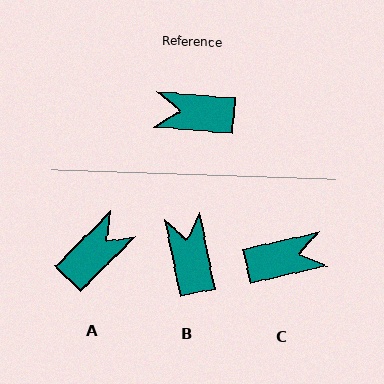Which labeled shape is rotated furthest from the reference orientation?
C, about 162 degrees away.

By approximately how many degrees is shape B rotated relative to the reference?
Approximately 74 degrees clockwise.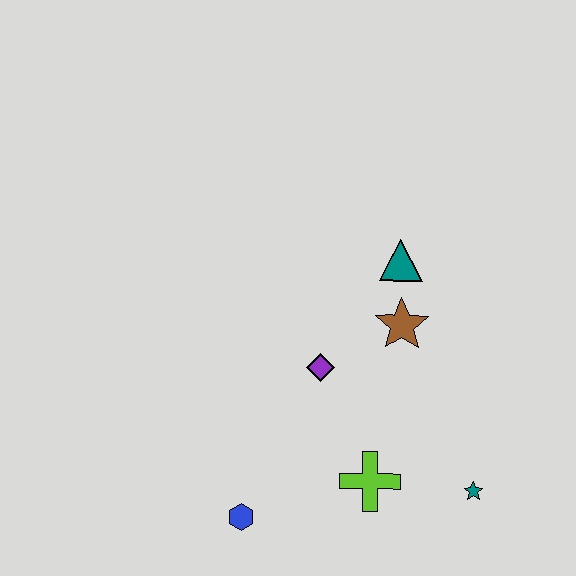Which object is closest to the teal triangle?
The brown star is closest to the teal triangle.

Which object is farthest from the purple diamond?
The teal star is farthest from the purple diamond.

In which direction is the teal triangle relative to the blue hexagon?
The teal triangle is above the blue hexagon.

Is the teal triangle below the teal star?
No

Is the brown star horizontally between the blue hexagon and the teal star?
Yes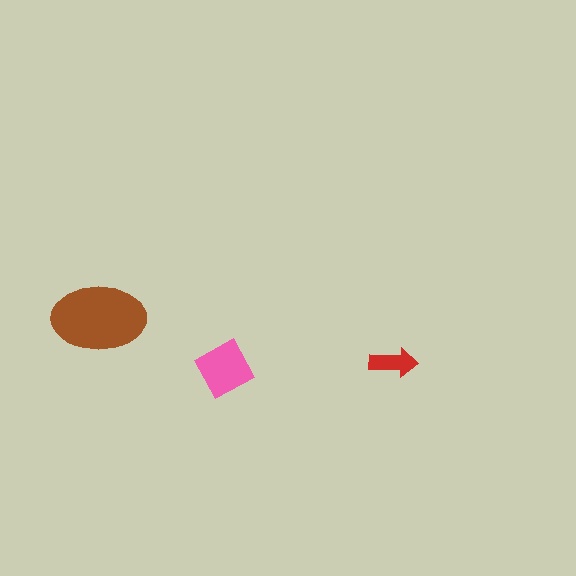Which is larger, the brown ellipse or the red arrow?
The brown ellipse.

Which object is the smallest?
The red arrow.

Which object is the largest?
The brown ellipse.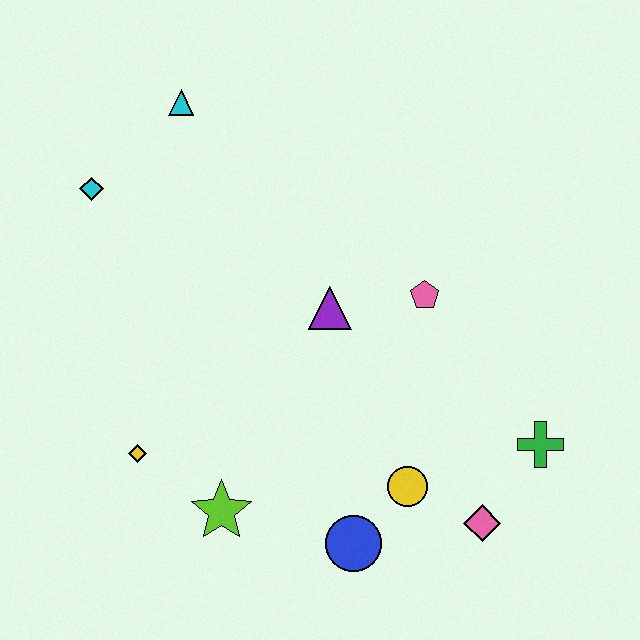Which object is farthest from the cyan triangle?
The pink diamond is farthest from the cyan triangle.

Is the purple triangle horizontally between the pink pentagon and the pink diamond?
No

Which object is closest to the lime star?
The yellow diamond is closest to the lime star.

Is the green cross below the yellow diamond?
No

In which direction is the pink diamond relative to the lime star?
The pink diamond is to the right of the lime star.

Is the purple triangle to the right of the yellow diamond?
Yes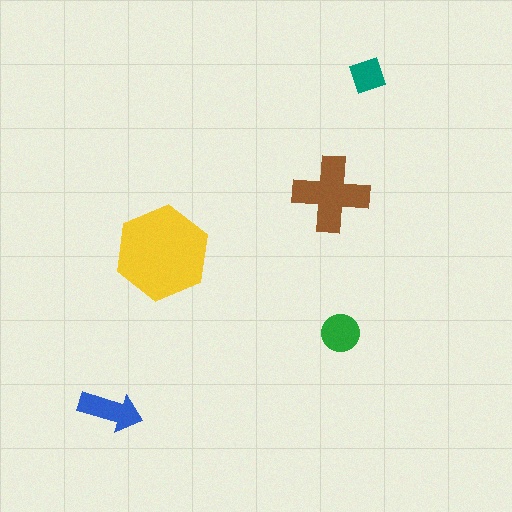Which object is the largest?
The yellow hexagon.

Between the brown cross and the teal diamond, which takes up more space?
The brown cross.